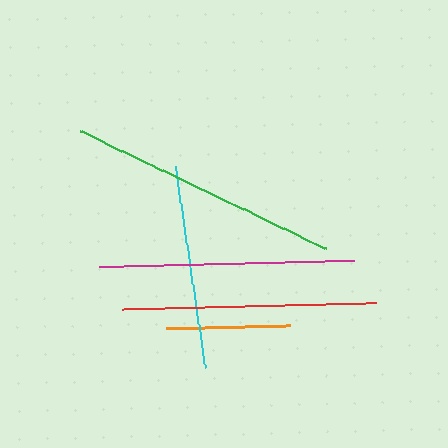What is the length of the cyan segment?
The cyan segment is approximately 203 pixels long.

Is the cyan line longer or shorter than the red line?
The red line is longer than the cyan line.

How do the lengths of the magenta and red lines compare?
The magenta and red lines are approximately the same length.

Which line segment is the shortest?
The orange line is the shortest at approximately 124 pixels.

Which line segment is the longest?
The green line is the longest at approximately 273 pixels.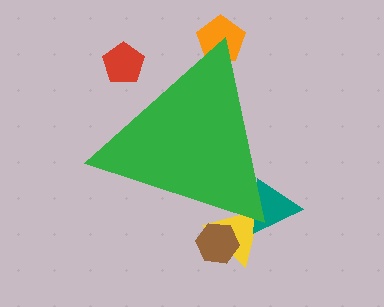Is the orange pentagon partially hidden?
Yes, the orange pentagon is partially hidden behind the green triangle.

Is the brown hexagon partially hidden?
Yes, the brown hexagon is partially hidden behind the green triangle.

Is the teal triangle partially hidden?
Yes, the teal triangle is partially hidden behind the green triangle.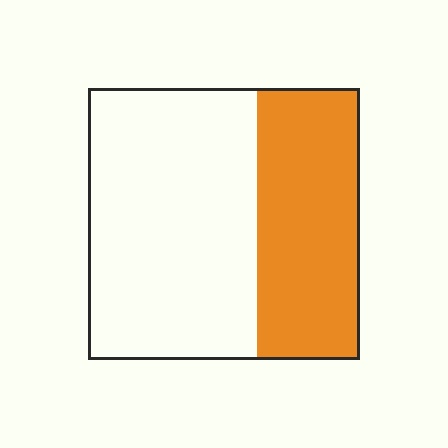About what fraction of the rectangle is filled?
About three eighths (3/8).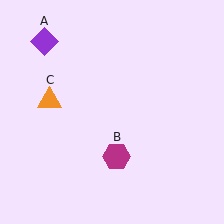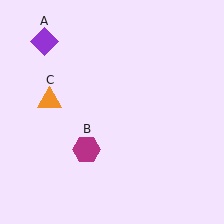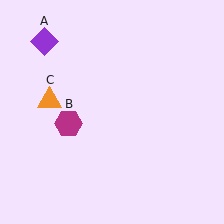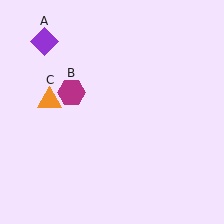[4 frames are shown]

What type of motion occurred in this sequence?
The magenta hexagon (object B) rotated clockwise around the center of the scene.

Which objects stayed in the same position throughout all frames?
Purple diamond (object A) and orange triangle (object C) remained stationary.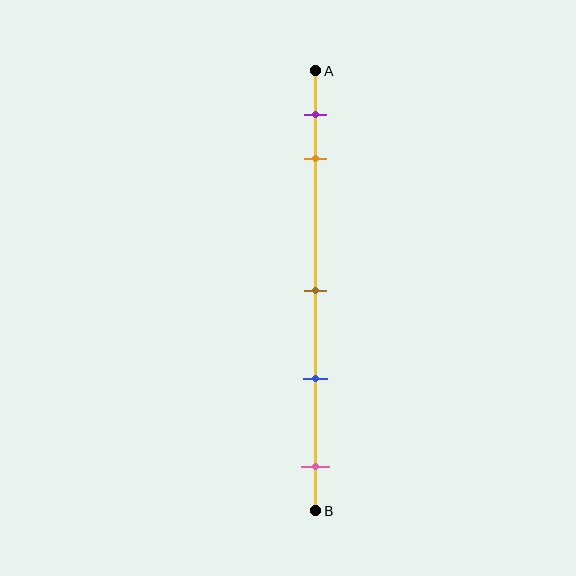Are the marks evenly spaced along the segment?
No, the marks are not evenly spaced.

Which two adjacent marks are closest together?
The purple and orange marks are the closest adjacent pair.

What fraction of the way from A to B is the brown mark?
The brown mark is approximately 50% (0.5) of the way from A to B.